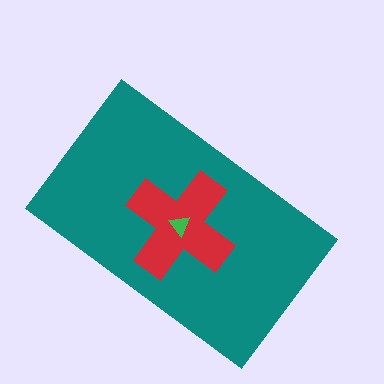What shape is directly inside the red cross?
The green triangle.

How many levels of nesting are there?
3.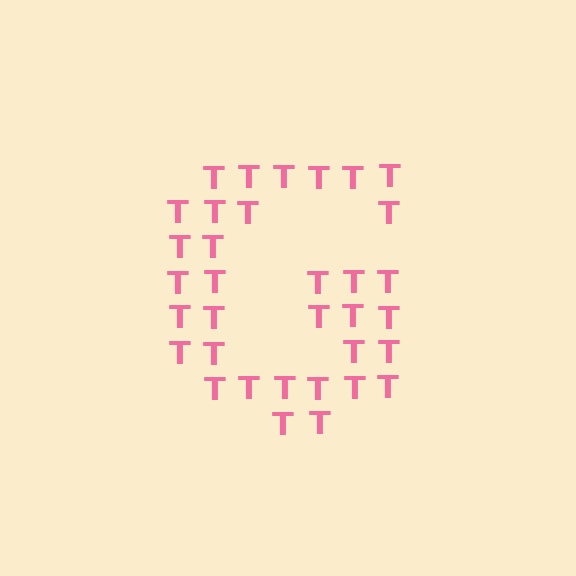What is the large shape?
The large shape is the letter G.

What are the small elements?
The small elements are letter T's.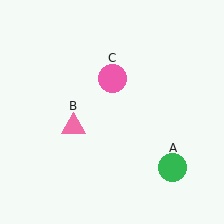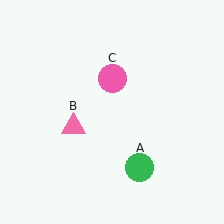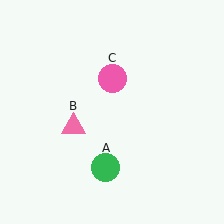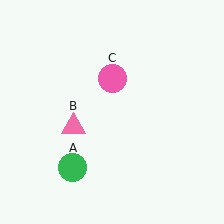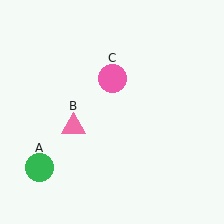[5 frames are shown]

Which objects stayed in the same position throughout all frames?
Pink triangle (object B) and pink circle (object C) remained stationary.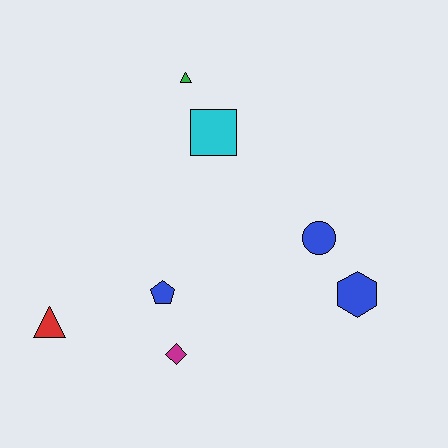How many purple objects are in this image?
There are no purple objects.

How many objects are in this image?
There are 7 objects.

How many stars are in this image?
There are no stars.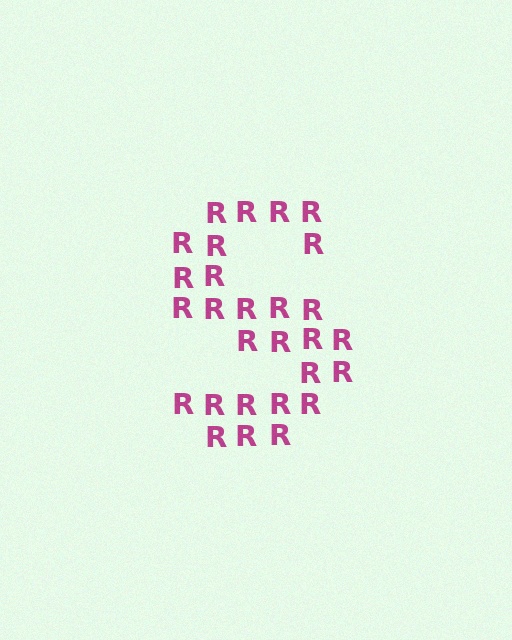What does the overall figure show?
The overall figure shows the letter S.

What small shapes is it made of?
It is made of small letter R's.